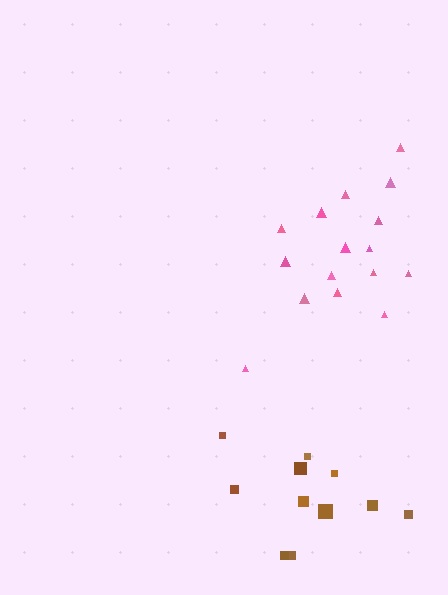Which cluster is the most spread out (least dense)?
Brown.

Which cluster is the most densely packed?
Pink.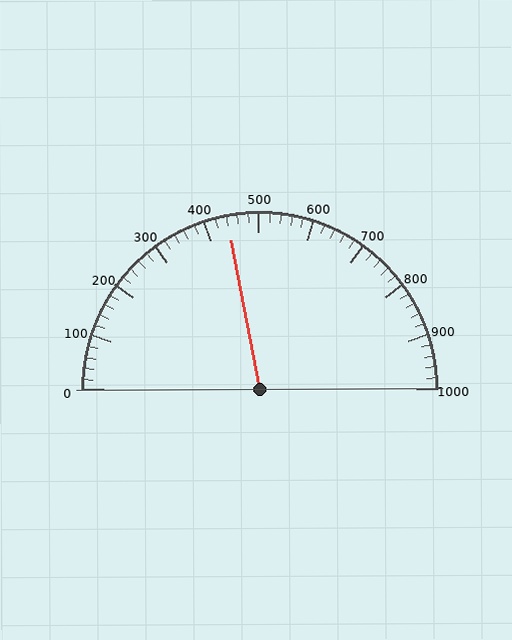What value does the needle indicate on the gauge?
The needle indicates approximately 440.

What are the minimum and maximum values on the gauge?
The gauge ranges from 0 to 1000.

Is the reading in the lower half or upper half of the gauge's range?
The reading is in the lower half of the range (0 to 1000).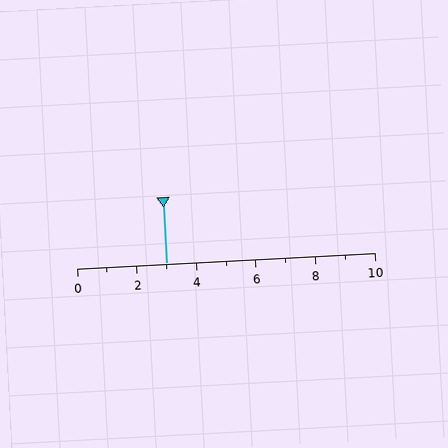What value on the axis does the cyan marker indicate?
The marker indicates approximately 3.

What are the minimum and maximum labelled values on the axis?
The axis runs from 0 to 10.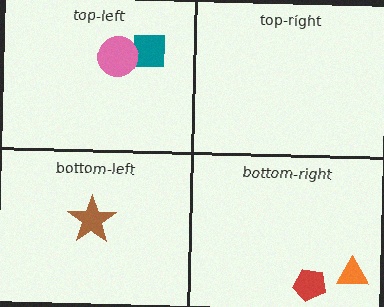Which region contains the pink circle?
The top-left region.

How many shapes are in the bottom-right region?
2.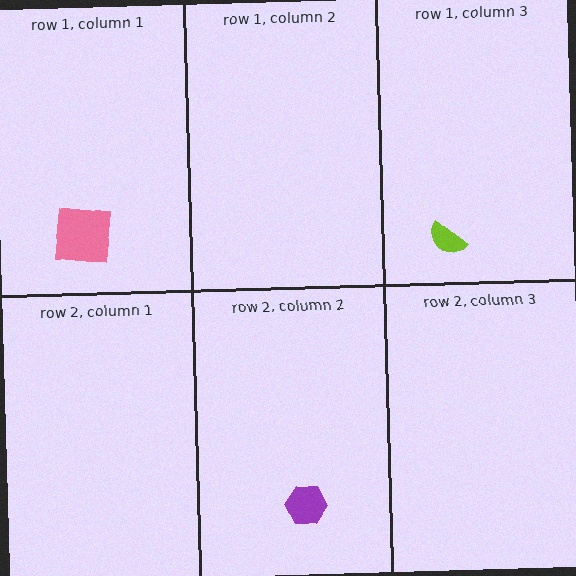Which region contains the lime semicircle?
The row 1, column 3 region.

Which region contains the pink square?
The row 1, column 1 region.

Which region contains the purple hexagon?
The row 2, column 2 region.